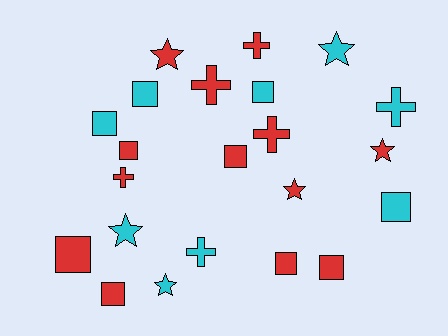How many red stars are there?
There are 3 red stars.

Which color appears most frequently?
Red, with 13 objects.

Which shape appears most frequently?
Square, with 10 objects.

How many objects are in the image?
There are 22 objects.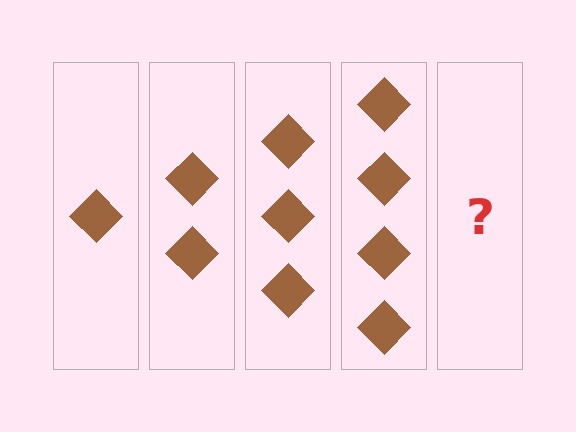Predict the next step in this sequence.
The next step is 5 diamonds.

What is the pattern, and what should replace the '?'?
The pattern is that each step adds one more diamond. The '?' should be 5 diamonds.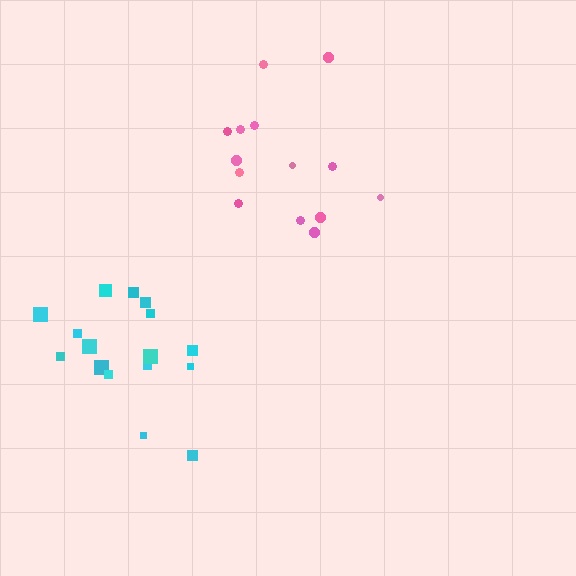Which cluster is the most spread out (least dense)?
Pink.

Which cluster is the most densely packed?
Cyan.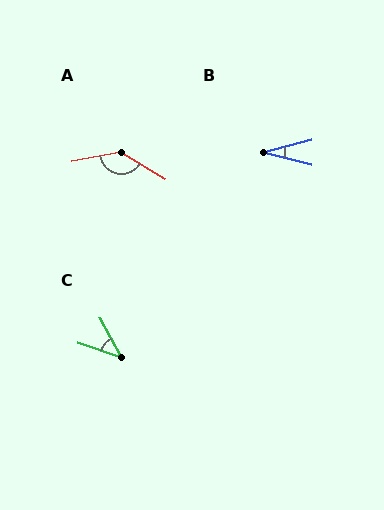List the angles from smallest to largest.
B (29°), C (43°), A (140°).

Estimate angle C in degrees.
Approximately 43 degrees.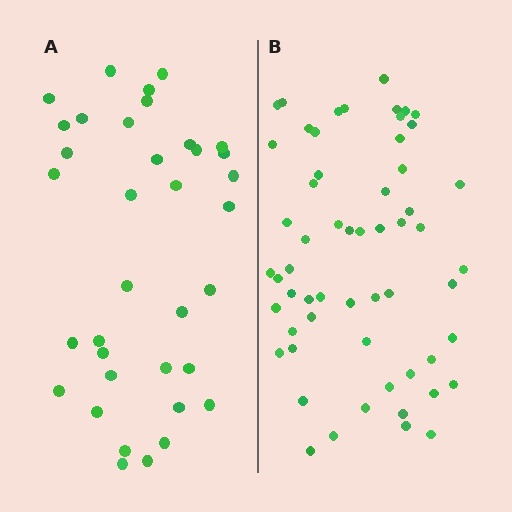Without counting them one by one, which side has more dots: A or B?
Region B (the right region) has more dots.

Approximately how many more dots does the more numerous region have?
Region B has approximately 20 more dots than region A.